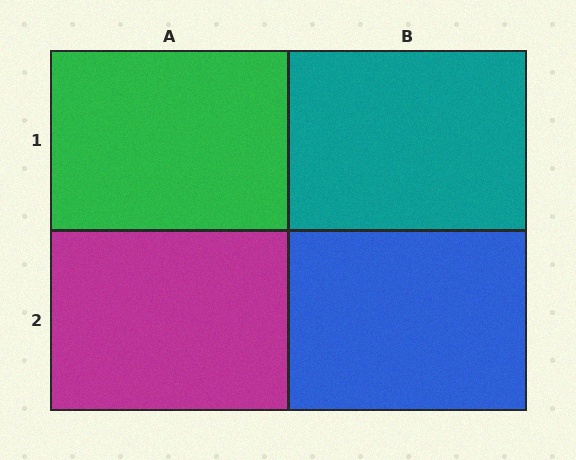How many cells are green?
1 cell is green.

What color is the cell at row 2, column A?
Magenta.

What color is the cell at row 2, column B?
Blue.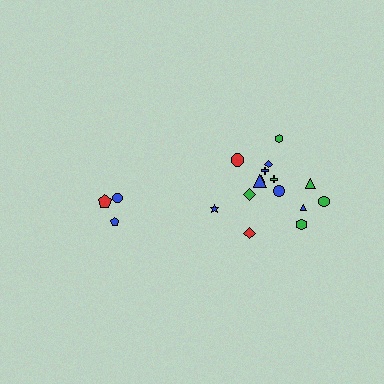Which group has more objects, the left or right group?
The right group.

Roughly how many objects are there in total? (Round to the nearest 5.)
Roughly 20 objects in total.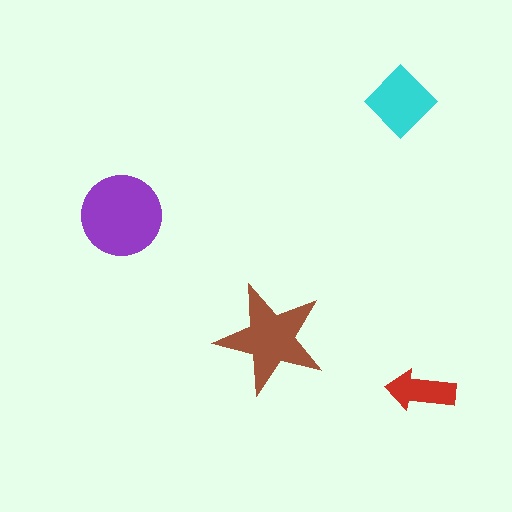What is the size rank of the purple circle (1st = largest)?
1st.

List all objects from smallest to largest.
The red arrow, the cyan diamond, the brown star, the purple circle.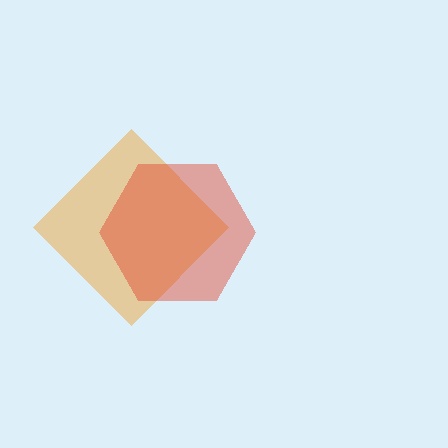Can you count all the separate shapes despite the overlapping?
Yes, there are 2 separate shapes.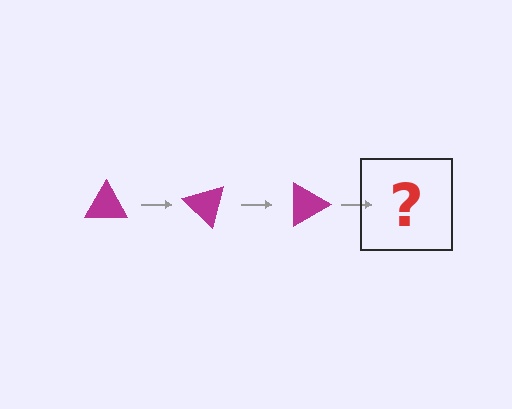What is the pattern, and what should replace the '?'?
The pattern is that the triangle rotates 45 degrees each step. The '?' should be a magenta triangle rotated 135 degrees.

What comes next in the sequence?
The next element should be a magenta triangle rotated 135 degrees.